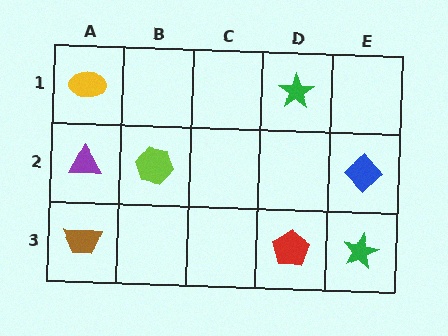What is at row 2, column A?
A purple triangle.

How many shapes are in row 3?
3 shapes.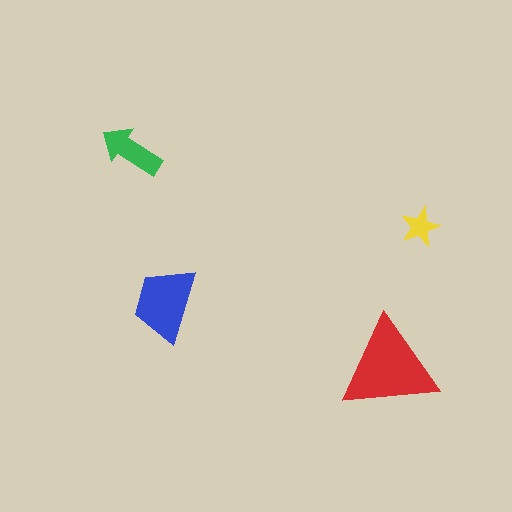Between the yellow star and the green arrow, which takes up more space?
The green arrow.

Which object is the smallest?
The yellow star.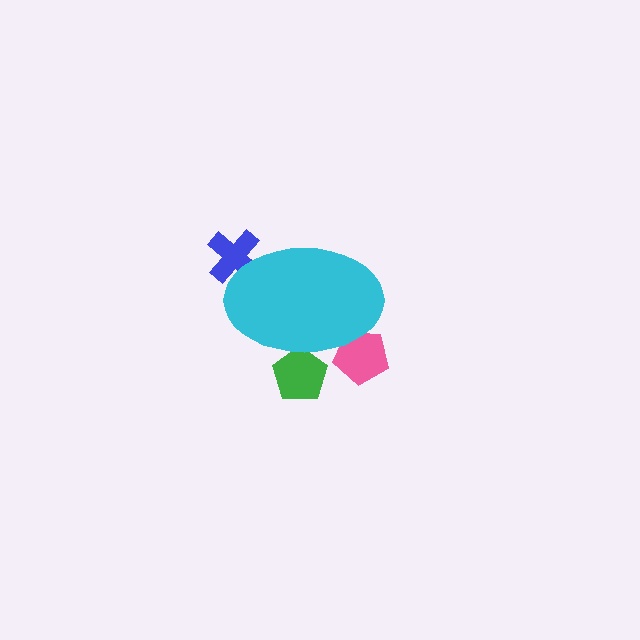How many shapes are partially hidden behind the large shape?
3 shapes are partially hidden.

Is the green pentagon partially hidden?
Yes, the green pentagon is partially hidden behind the cyan ellipse.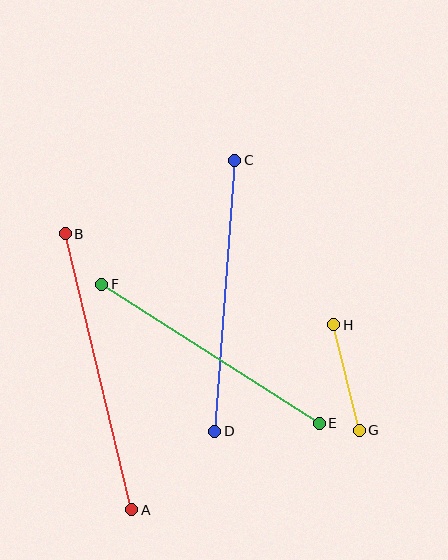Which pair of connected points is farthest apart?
Points A and B are farthest apart.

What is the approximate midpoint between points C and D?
The midpoint is at approximately (225, 296) pixels.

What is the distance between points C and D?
The distance is approximately 272 pixels.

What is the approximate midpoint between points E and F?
The midpoint is at approximately (210, 354) pixels.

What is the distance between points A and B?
The distance is approximately 284 pixels.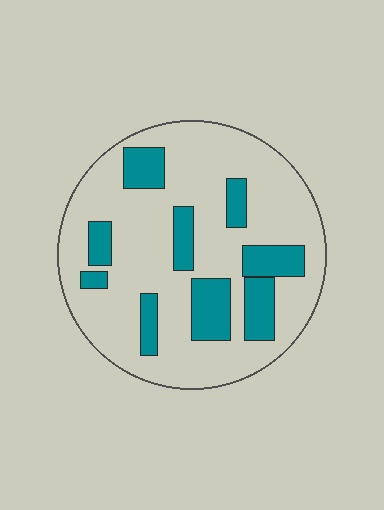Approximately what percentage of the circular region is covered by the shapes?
Approximately 25%.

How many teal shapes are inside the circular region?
9.